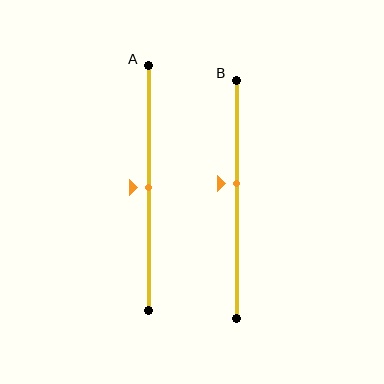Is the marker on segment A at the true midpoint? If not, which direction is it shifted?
Yes, the marker on segment A is at the true midpoint.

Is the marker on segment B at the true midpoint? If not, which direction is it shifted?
No, the marker on segment B is shifted upward by about 7% of the segment length.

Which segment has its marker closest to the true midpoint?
Segment A has its marker closest to the true midpoint.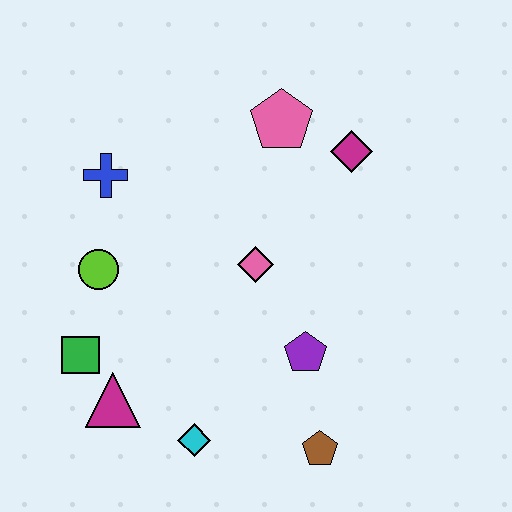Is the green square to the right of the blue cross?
No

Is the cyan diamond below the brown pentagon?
No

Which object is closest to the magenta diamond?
The pink pentagon is closest to the magenta diamond.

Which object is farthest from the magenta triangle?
The magenta diamond is farthest from the magenta triangle.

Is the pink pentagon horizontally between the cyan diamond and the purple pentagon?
Yes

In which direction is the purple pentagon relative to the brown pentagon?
The purple pentagon is above the brown pentagon.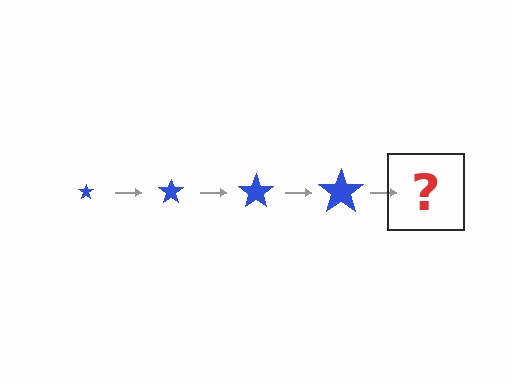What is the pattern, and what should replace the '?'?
The pattern is that the star gets progressively larger each step. The '?' should be a blue star, larger than the previous one.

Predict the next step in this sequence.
The next step is a blue star, larger than the previous one.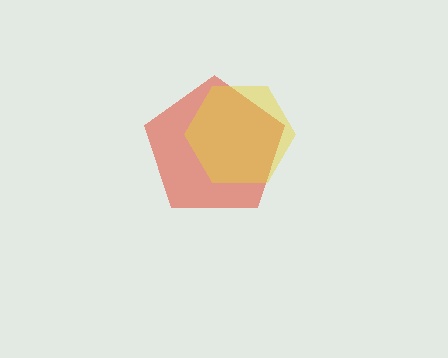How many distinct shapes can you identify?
There are 2 distinct shapes: a red pentagon, a yellow hexagon.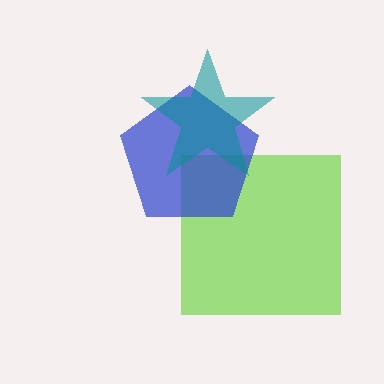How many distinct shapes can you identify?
There are 3 distinct shapes: a lime square, a blue pentagon, a teal star.